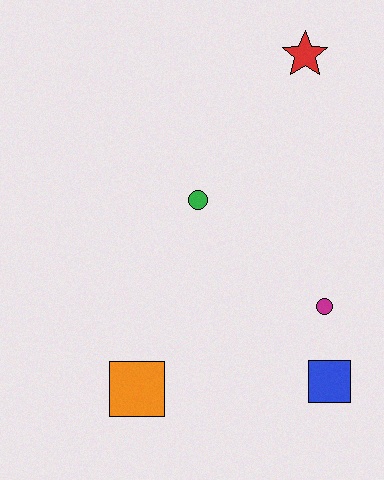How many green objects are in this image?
There is 1 green object.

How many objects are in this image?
There are 5 objects.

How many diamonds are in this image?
There are no diamonds.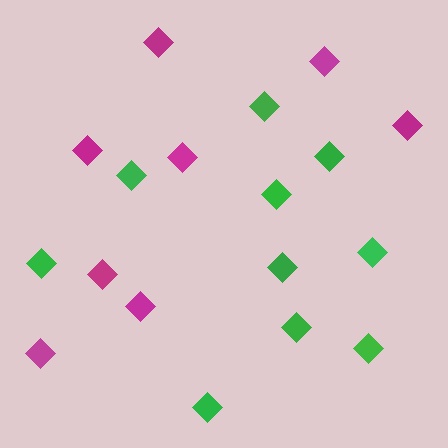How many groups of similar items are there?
There are 2 groups: one group of green diamonds (10) and one group of magenta diamonds (8).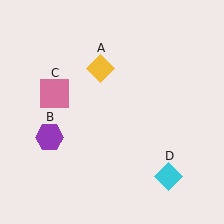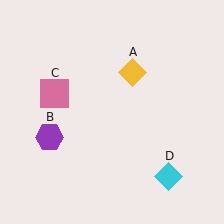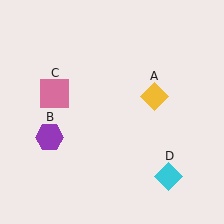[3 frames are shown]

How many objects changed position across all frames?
1 object changed position: yellow diamond (object A).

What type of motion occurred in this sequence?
The yellow diamond (object A) rotated clockwise around the center of the scene.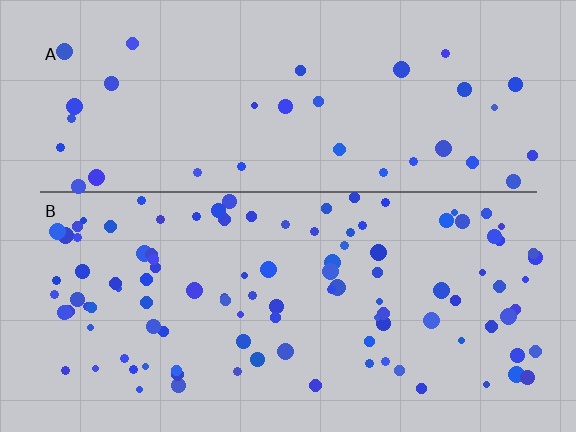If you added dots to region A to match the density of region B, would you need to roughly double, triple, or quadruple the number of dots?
Approximately triple.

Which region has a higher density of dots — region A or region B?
B (the bottom).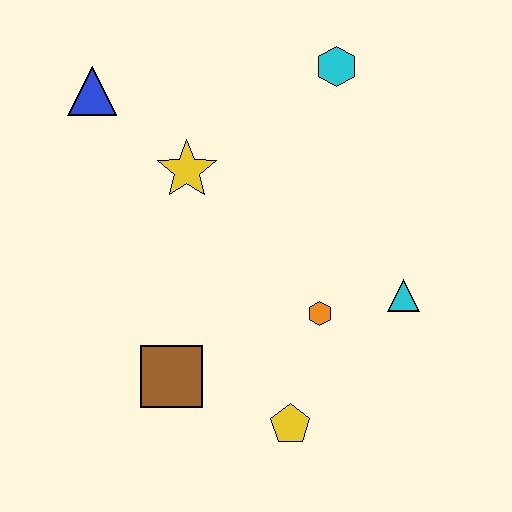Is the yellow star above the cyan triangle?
Yes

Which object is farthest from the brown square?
The cyan hexagon is farthest from the brown square.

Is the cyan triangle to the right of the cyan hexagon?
Yes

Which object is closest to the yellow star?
The blue triangle is closest to the yellow star.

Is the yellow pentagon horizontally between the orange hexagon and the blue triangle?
Yes